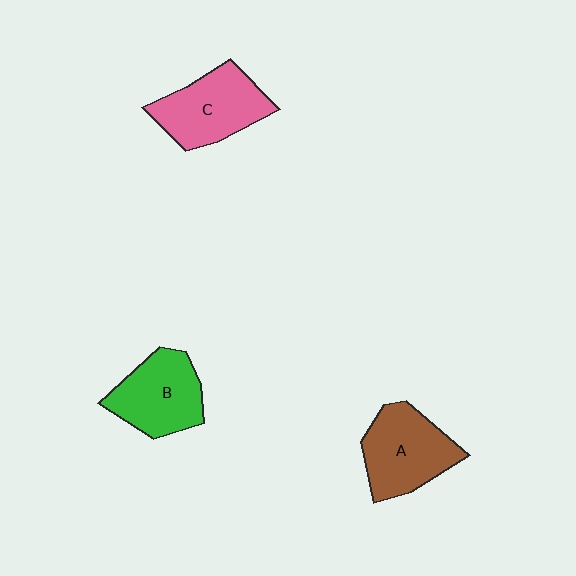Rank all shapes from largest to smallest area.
From largest to smallest: A (brown), C (pink), B (green).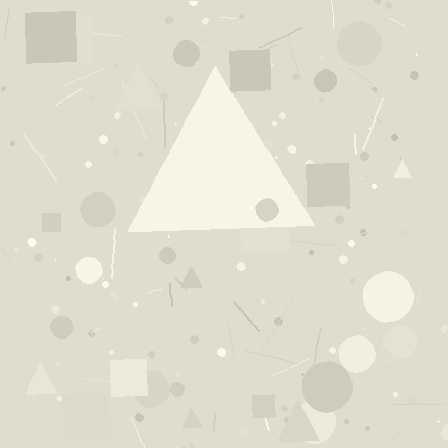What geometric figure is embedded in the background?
A triangle is embedded in the background.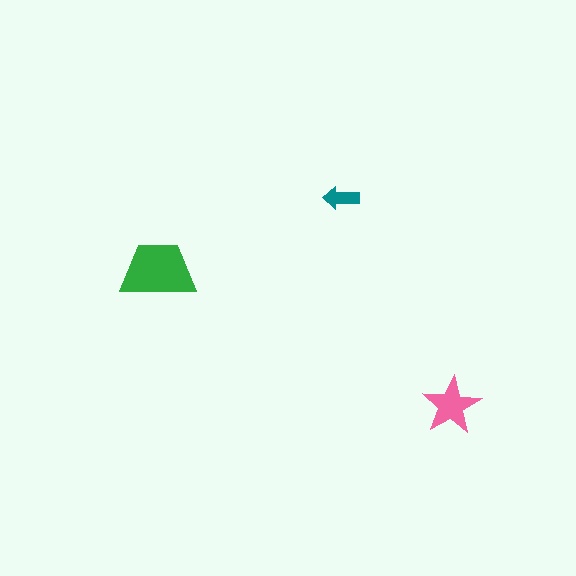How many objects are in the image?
There are 3 objects in the image.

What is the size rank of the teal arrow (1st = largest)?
3rd.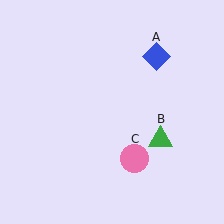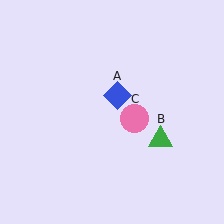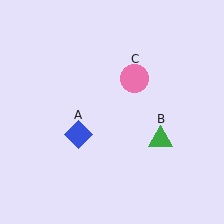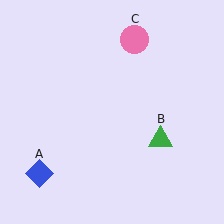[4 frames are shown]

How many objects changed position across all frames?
2 objects changed position: blue diamond (object A), pink circle (object C).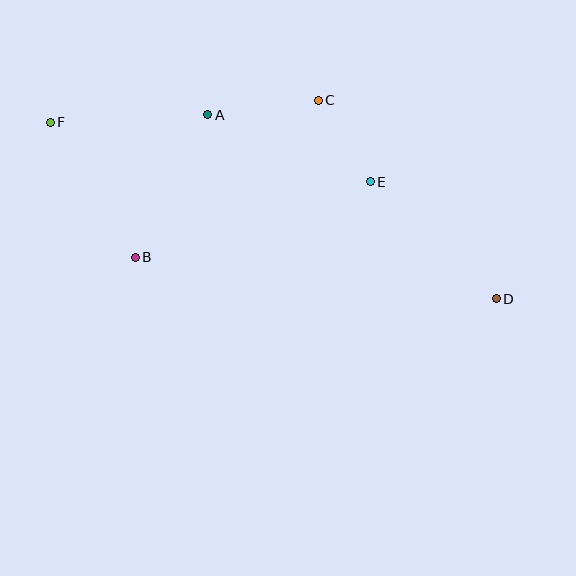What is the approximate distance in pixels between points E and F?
The distance between E and F is approximately 325 pixels.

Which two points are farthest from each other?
Points D and F are farthest from each other.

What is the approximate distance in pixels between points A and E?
The distance between A and E is approximately 176 pixels.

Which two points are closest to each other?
Points C and E are closest to each other.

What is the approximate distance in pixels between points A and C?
The distance between A and C is approximately 112 pixels.